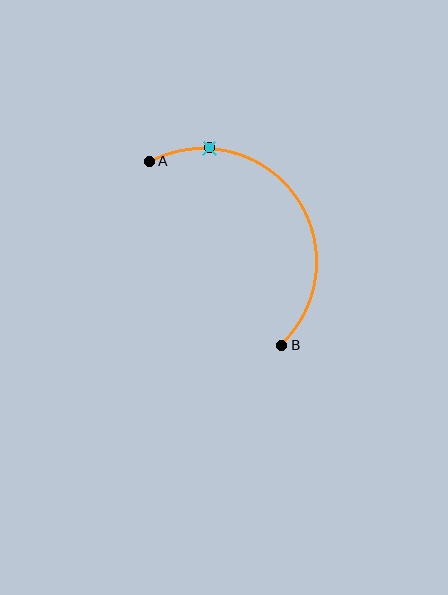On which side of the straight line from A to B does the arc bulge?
The arc bulges above and to the right of the straight line connecting A and B.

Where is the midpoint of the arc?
The arc midpoint is the point on the curve farthest from the straight line joining A and B. It sits above and to the right of that line.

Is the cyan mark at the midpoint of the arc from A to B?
No. The cyan mark lies on the arc but is closer to endpoint A. The arc midpoint would be at the point on the curve equidistant along the arc from both A and B.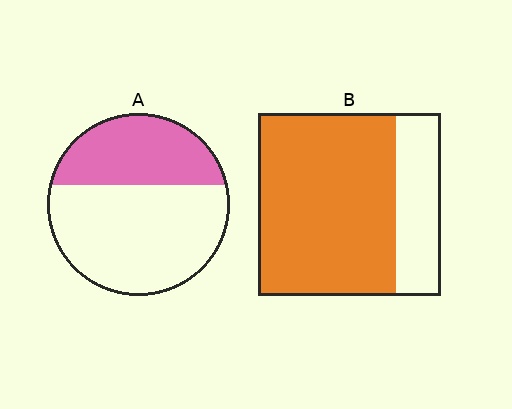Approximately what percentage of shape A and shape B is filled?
A is approximately 35% and B is approximately 75%.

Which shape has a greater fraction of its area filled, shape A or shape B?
Shape B.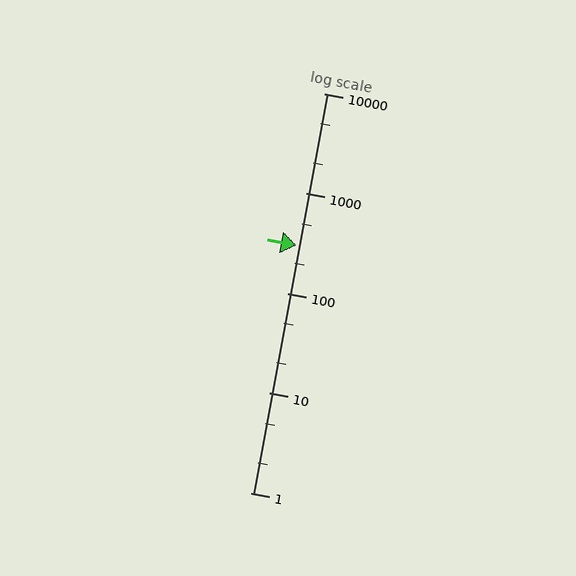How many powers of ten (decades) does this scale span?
The scale spans 4 decades, from 1 to 10000.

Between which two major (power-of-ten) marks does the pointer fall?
The pointer is between 100 and 1000.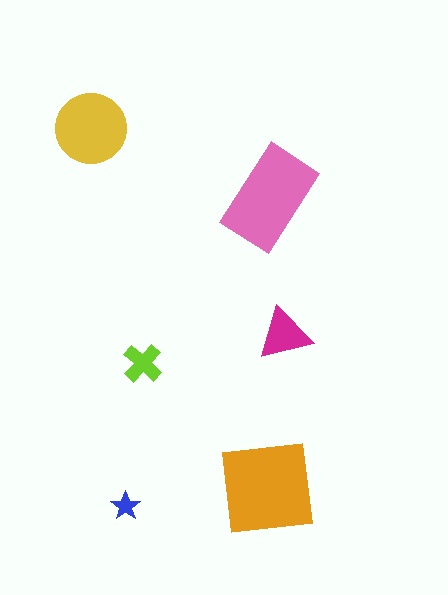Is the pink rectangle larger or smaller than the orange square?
Smaller.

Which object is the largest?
The orange square.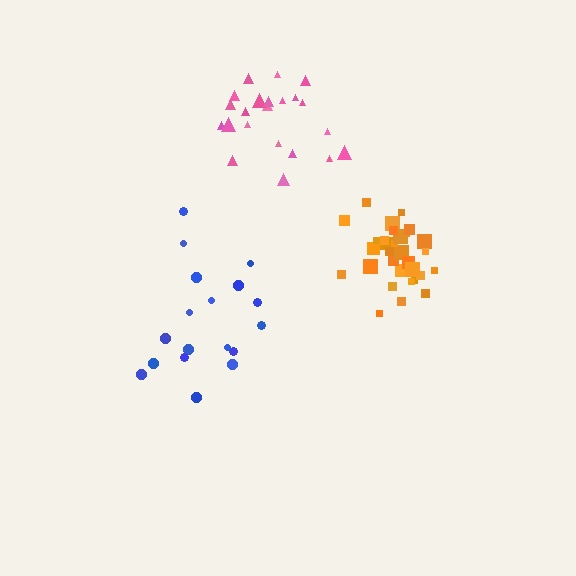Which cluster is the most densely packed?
Orange.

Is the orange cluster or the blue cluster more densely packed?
Orange.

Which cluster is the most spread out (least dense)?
Blue.